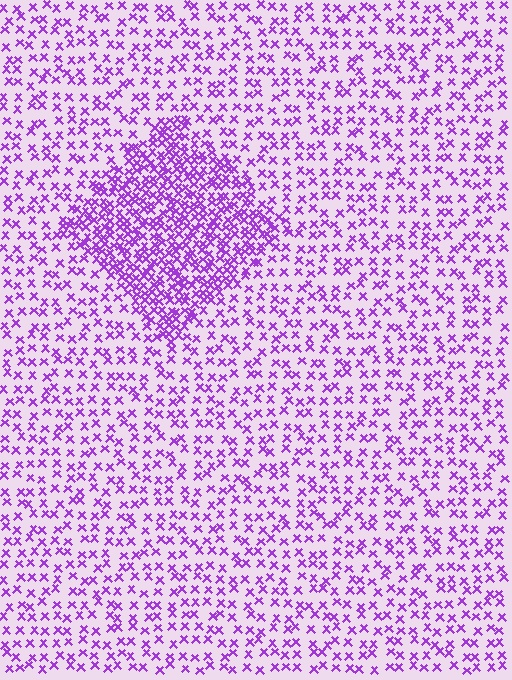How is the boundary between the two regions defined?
The boundary is defined by a change in element density (approximately 2.4x ratio). All elements are the same color, size, and shape.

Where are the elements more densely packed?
The elements are more densely packed inside the diamond boundary.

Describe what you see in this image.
The image contains small purple elements arranged at two different densities. A diamond-shaped region is visible where the elements are more densely packed than the surrounding area.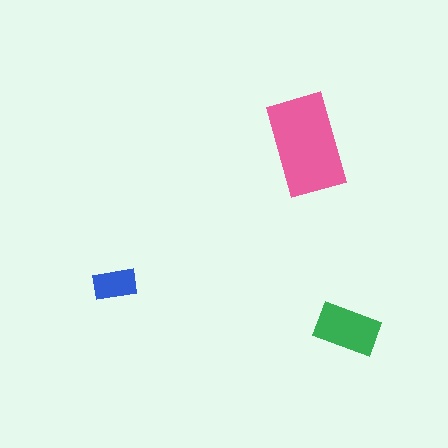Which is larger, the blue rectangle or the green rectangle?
The green one.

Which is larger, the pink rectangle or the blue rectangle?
The pink one.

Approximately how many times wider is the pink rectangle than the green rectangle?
About 1.5 times wider.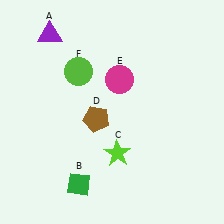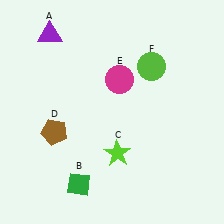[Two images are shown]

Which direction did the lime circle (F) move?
The lime circle (F) moved right.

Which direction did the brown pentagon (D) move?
The brown pentagon (D) moved left.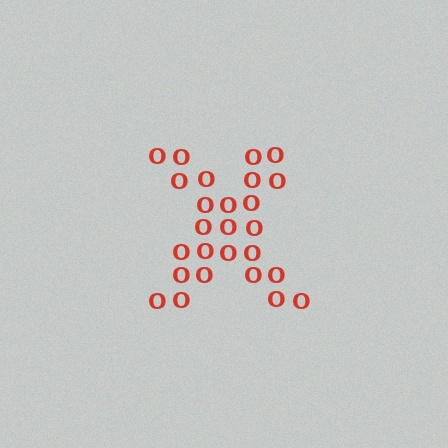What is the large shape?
The large shape is the letter X.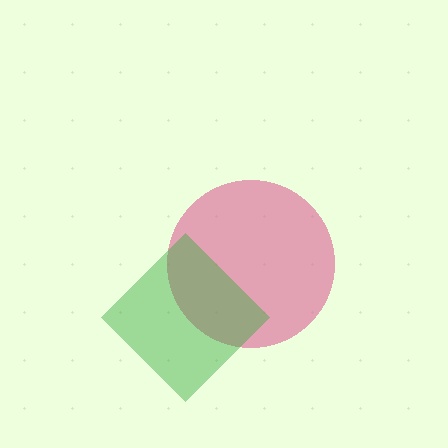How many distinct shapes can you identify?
There are 2 distinct shapes: a pink circle, a green diamond.